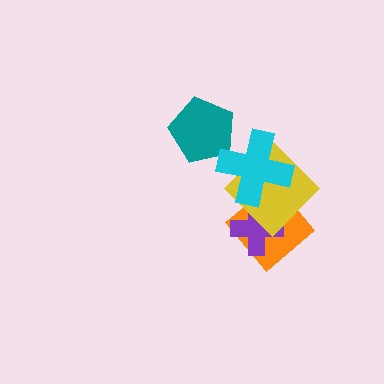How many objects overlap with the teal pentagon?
1 object overlaps with the teal pentagon.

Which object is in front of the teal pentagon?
The cyan cross is in front of the teal pentagon.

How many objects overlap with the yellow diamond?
3 objects overlap with the yellow diamond.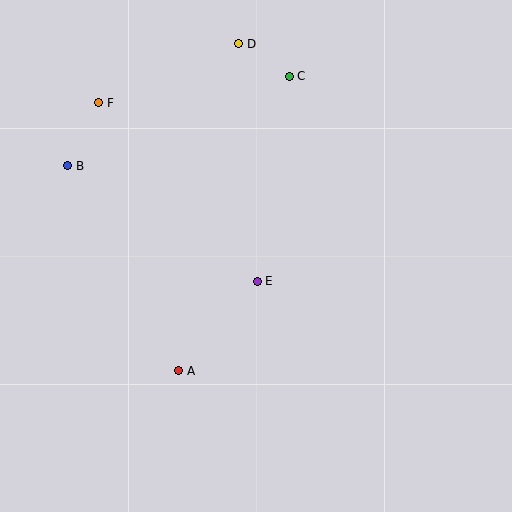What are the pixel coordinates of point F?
Point F is at (99, 103).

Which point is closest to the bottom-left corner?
Point A is closest to the bottom-left corner.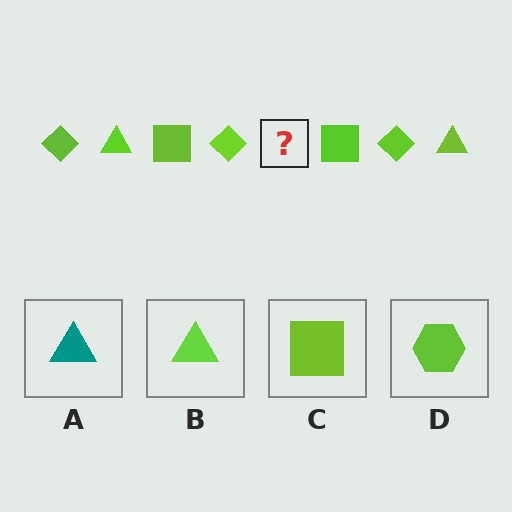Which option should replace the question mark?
Option B.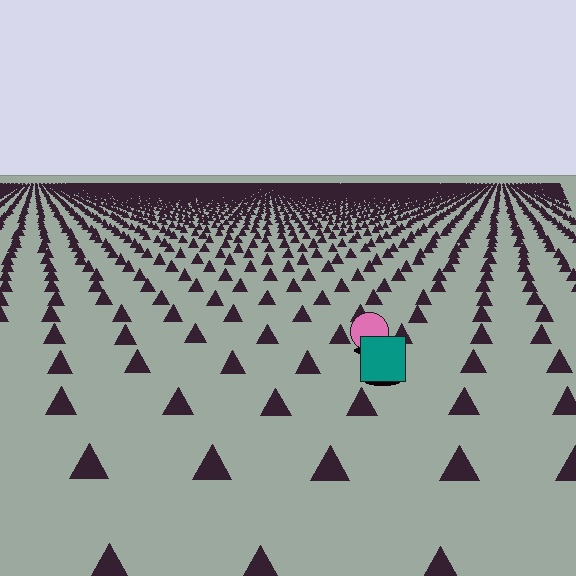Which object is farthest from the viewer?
The pink circle is farthest from the viewer. It appears smaller and the ground texture around it is denser.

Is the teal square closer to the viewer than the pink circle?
Yes. The teal square is closer — you can tell from the texture gradient: the ground texture is coarser near it.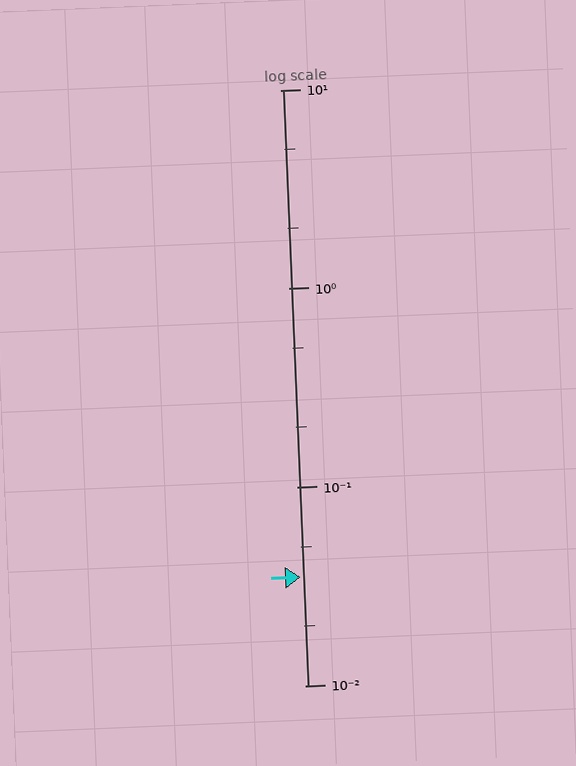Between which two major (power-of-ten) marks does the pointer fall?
The pointer is between 0.01 and 0.1.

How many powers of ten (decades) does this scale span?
The scale spans 3 decades, from 0.01 to 10.